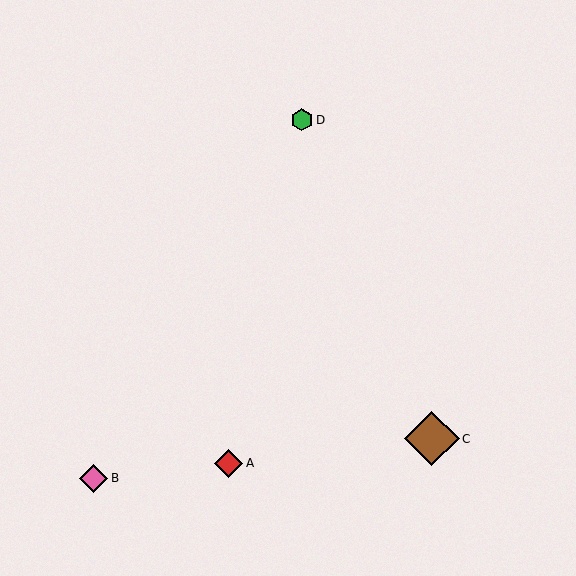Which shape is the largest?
The brown diamond (labeled C) is the largest.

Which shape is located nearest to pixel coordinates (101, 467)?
The pink diamond (labeled B) at (94, 478) is nearest to that location.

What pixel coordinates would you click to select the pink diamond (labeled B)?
Click at (94, 478) to select the pink diamond B.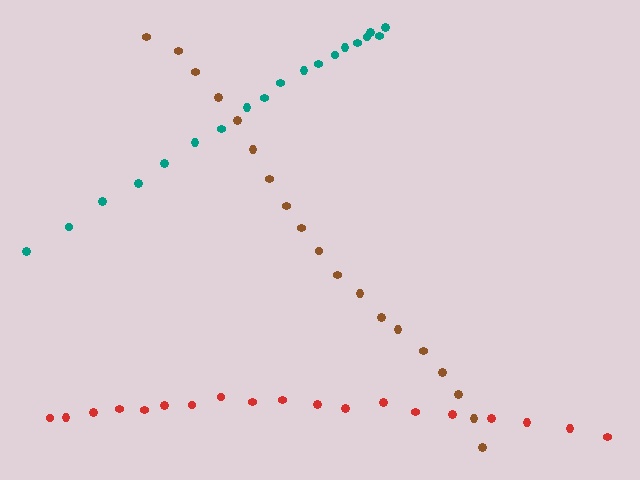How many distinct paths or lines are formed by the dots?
There are 3 distinct paths.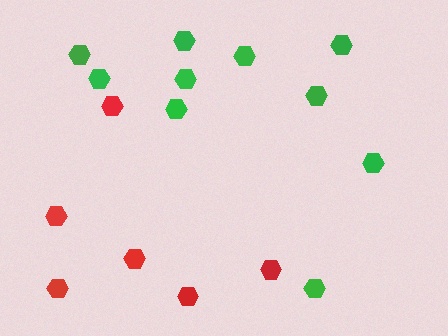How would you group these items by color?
There are 2 groups: one group of red hexagons (6) and one group of green hexagons (10).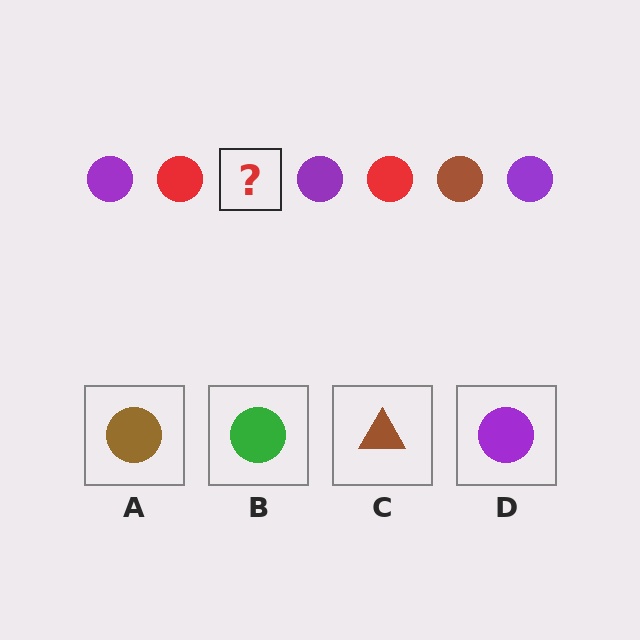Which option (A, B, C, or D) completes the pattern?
A.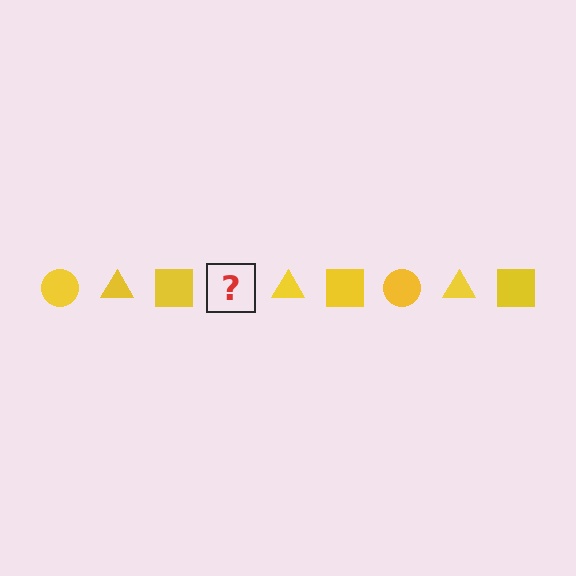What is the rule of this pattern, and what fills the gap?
The rule is that the pattern cycles through circle, triangle, square shapes in yellow. The gap should be filled with a yellow circle.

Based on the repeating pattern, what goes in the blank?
The blank should be a yellow circle.